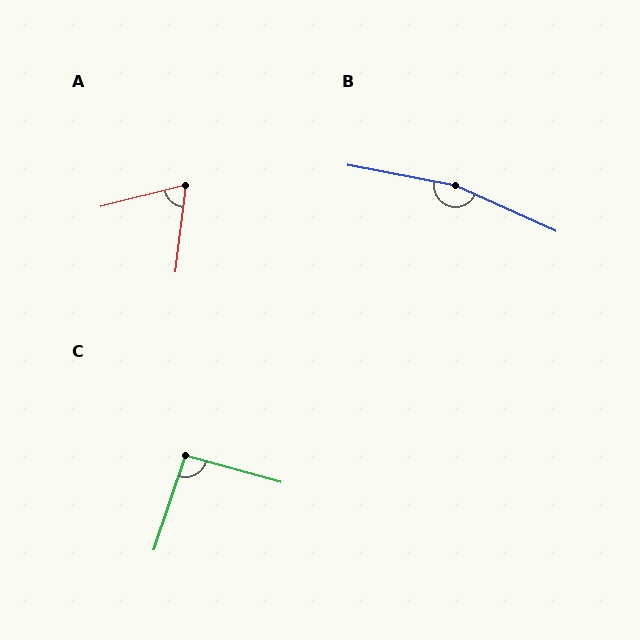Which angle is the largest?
B, at approximately 167 degrees.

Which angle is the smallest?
A, at approximately 69 degrees.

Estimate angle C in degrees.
Approximately 93 degrees.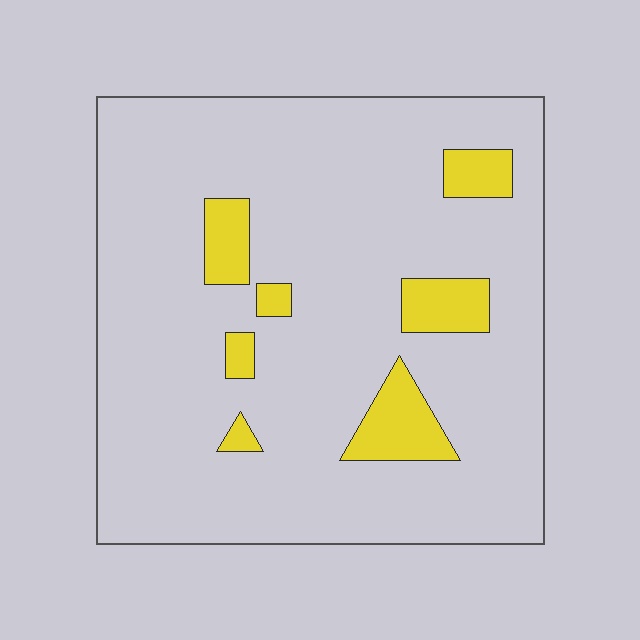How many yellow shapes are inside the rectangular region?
7.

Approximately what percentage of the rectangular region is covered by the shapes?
Approximately 10%.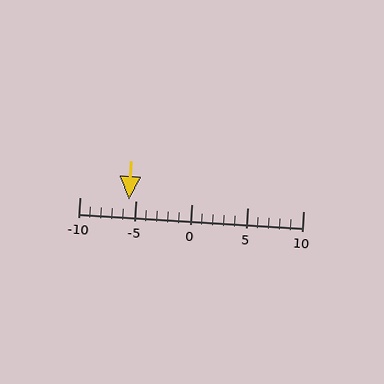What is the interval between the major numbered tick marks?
The major tick marks are spaced 5 units apart.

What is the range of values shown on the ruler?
The ruler shows values from -10 to 10.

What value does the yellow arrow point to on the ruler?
The yellow arrow points to approximately -6.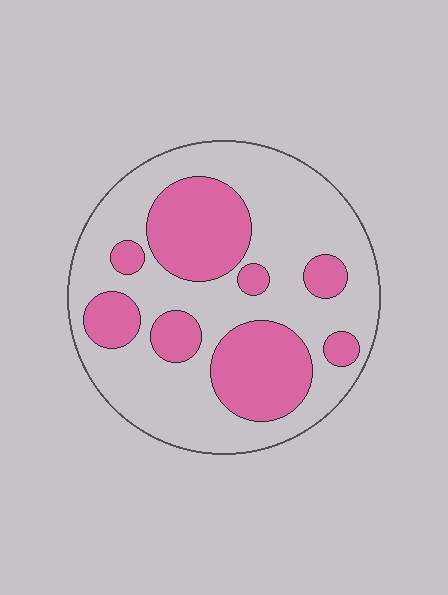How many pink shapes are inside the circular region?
8.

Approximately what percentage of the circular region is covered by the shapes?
Approximately 35%.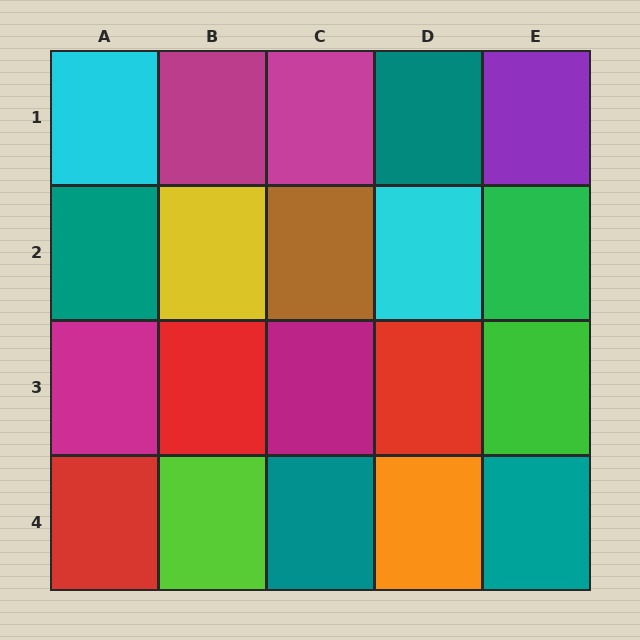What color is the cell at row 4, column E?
Teal.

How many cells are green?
2 cells are green.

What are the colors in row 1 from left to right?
Cyan, magenta, magenta, teal, purple.